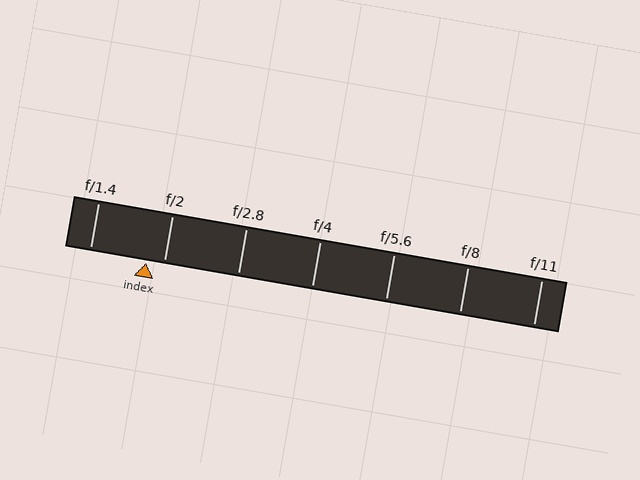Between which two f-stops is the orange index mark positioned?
The index mark is between f/1.4 and f/2.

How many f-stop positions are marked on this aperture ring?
There are 7 f-stop positions marked.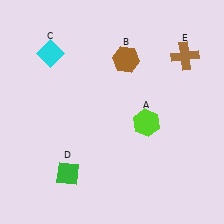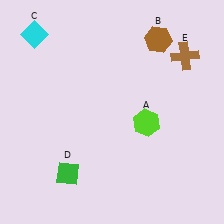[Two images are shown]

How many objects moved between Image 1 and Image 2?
2 objects moved between the two images.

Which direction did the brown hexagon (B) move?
The brown hexagon (B) moved right.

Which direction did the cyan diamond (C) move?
The cyan diamond (C) moved up.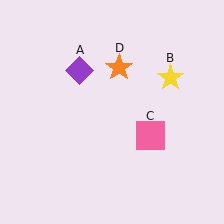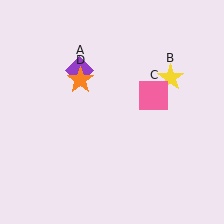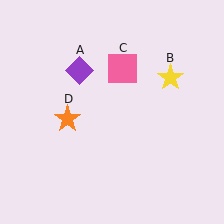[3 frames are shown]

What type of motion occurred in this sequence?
The pink square (object C), orange star (object D) rotated counterclockwise around the center of the scene.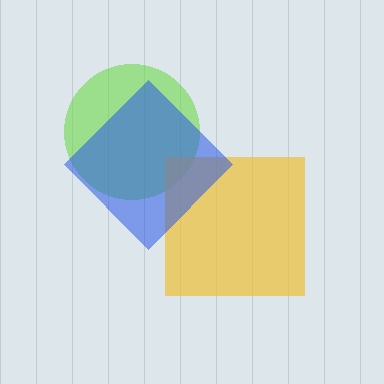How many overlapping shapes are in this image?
There are 3 overlapping shapes in the image.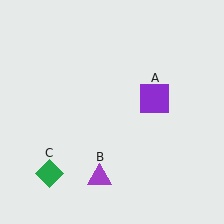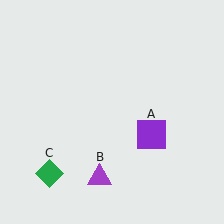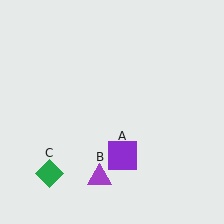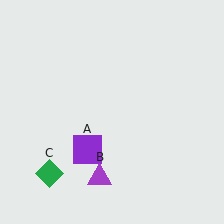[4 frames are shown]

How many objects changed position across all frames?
1 object changed position: purple square (object A).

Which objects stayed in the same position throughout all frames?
Purple triangle (object B) and green diamond (object C) remained stationary.